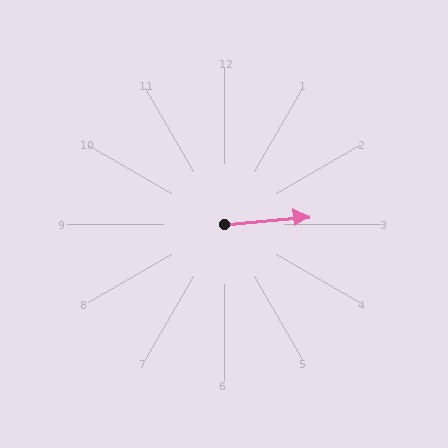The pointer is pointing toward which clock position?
Roughly 3 o'clock.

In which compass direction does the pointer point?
East.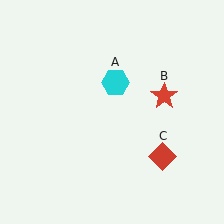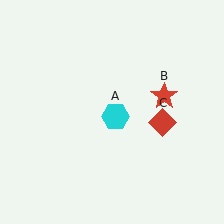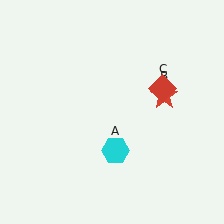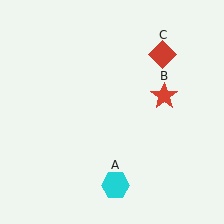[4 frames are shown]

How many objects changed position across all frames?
2 objects changed position: cyan hexagon (object A), red diamond (object C).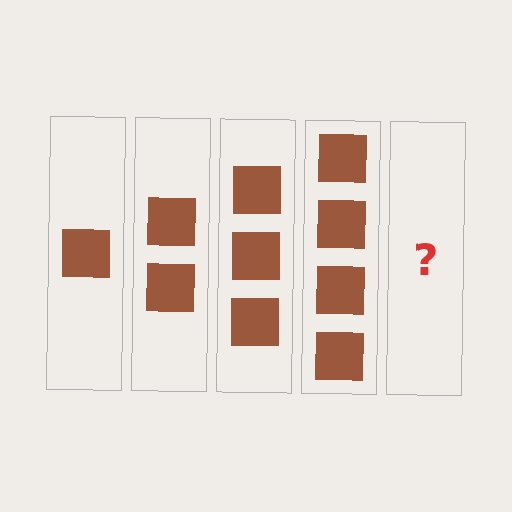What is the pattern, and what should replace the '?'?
The pattern is that each step adds one more square. The '?' should be 5 squares.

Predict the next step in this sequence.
The next step is 5 squares.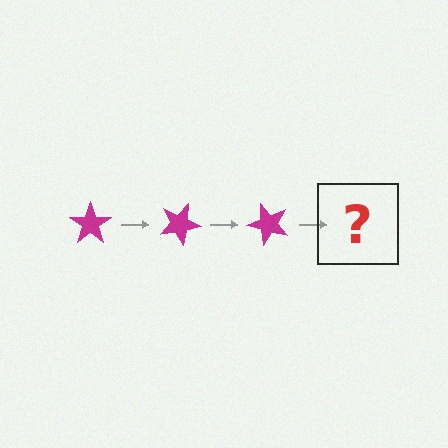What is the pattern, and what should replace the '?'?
The pattern is that the star rotates 25 degrees each step. The '?' should be a magenta star rotated 75 degrees.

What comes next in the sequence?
The next element should be a magenta star rotated 75 degrees.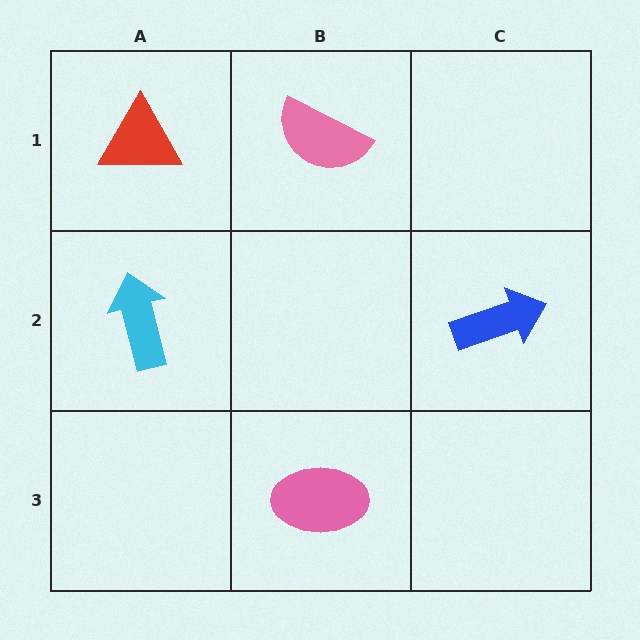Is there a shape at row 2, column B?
No, that cell is empty.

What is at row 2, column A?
A cyan arrow.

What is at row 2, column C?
A blue arrow.